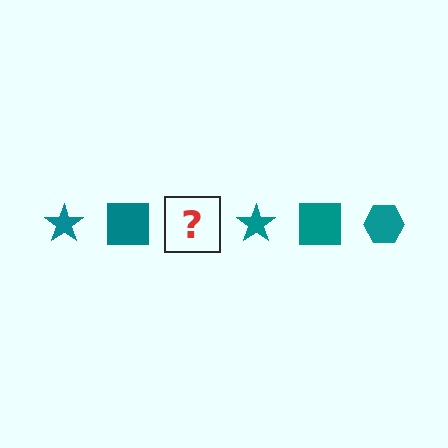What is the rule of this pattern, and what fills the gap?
The rule is that the pattern cycles through star, square, hexagon shapes in teal. The gap should be filled with a teal hexagon.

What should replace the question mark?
The question mark should be replaced with a teal hexagon.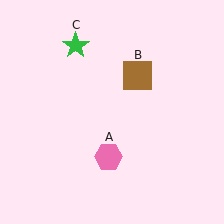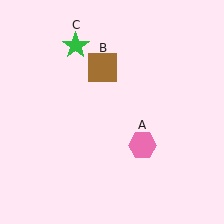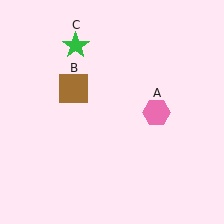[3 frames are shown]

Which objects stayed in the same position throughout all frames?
Green star (object C) remained stationary.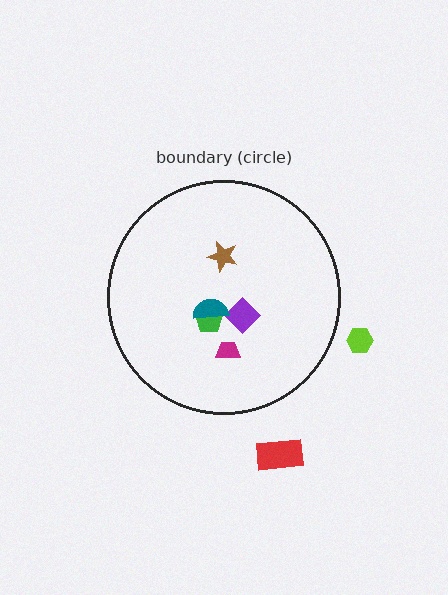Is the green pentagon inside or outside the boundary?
Inside.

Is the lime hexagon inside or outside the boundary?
Outside.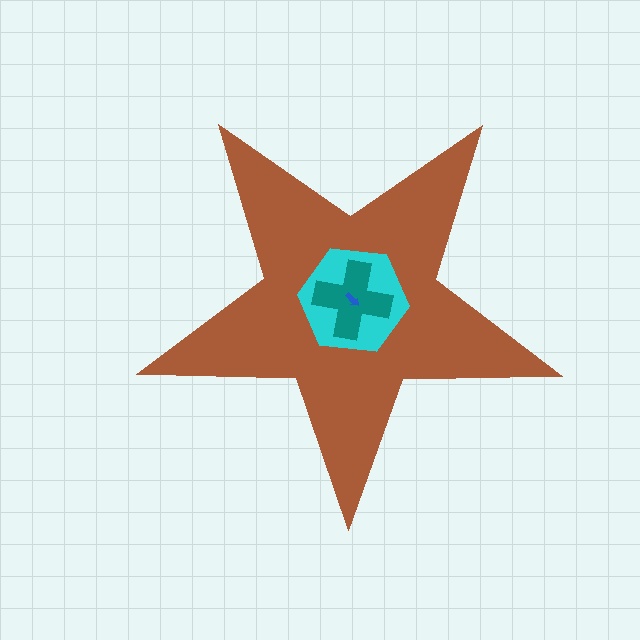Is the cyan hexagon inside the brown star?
Yes.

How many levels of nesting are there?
4.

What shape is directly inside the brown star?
The cyan hexagon.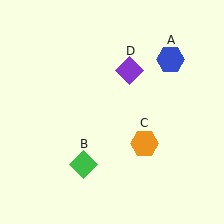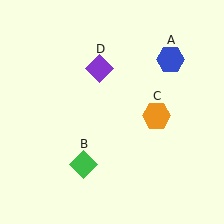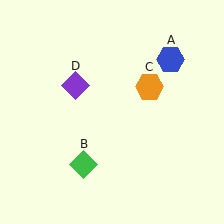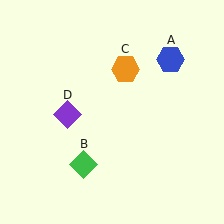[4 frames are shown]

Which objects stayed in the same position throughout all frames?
Blue hexagon (object A) and green diamond (object B) remained stationary.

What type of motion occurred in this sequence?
The orange hexagon (object C), purple diamond (object D) rotated counterclockwise around the center of the scene.